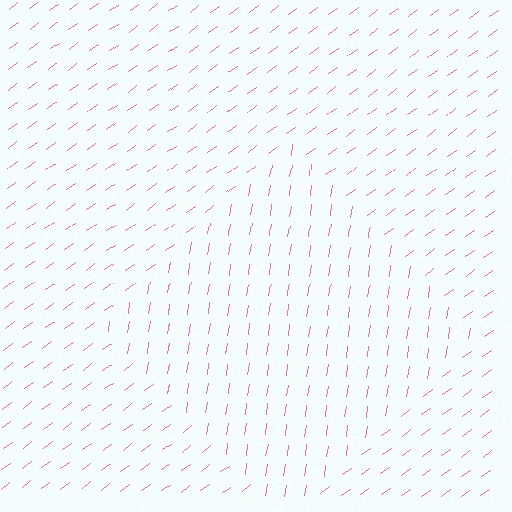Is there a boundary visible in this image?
Yes, there is a texture boundary formed by a change in line orientation.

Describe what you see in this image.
The image is filled with small pink line segments. A diamond region in the image has lines oriented differently from the surrounding lines, creating a visible texture boundary.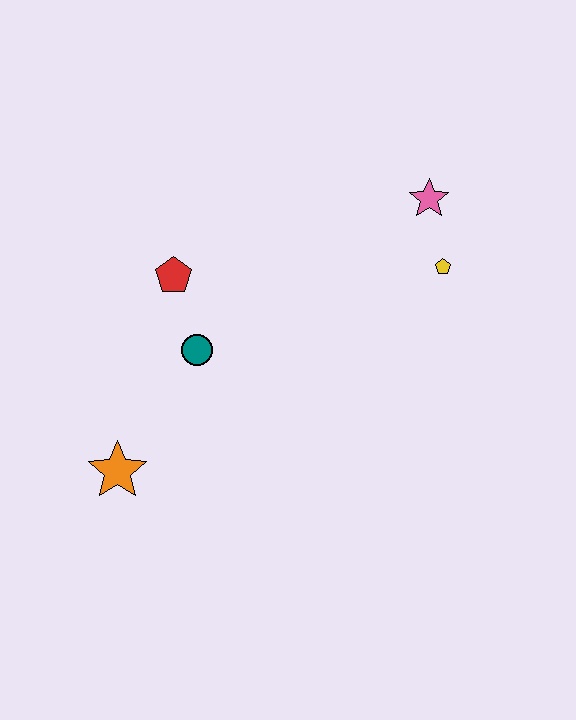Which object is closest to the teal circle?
The red pentagon is closest to the teal circle.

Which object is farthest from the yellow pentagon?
The orange star is farthest from the yellow pentagon.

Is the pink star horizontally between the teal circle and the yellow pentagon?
Yes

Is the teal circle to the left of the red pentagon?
No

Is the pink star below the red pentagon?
No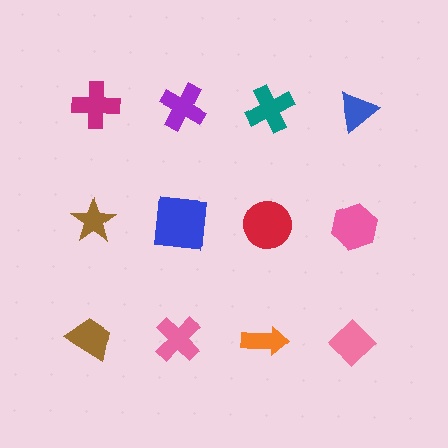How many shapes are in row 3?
4 shapes.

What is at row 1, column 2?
A purple cross.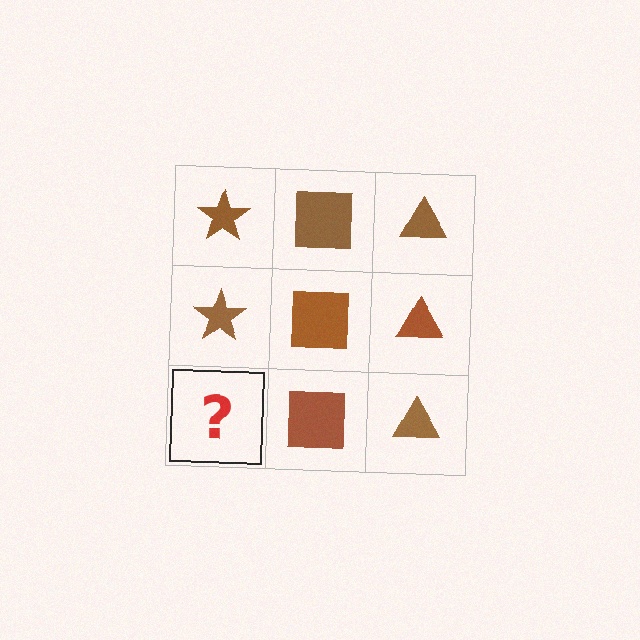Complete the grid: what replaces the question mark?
The question mark should be replaced with a brown star.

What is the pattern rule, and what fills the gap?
The rule is that each column has a consistent shape. The gap should be filled with a brown star.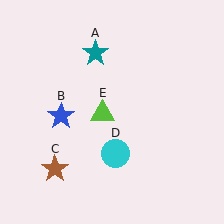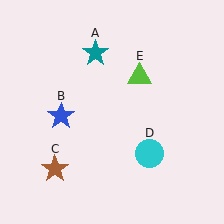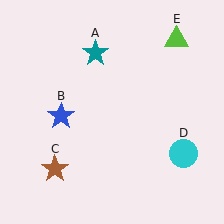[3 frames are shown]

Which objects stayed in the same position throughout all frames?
Teal star (object A) and blue star (object B) and brown star (object C) remained stationary.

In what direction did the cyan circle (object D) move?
The cyan circle (object D) moved right.